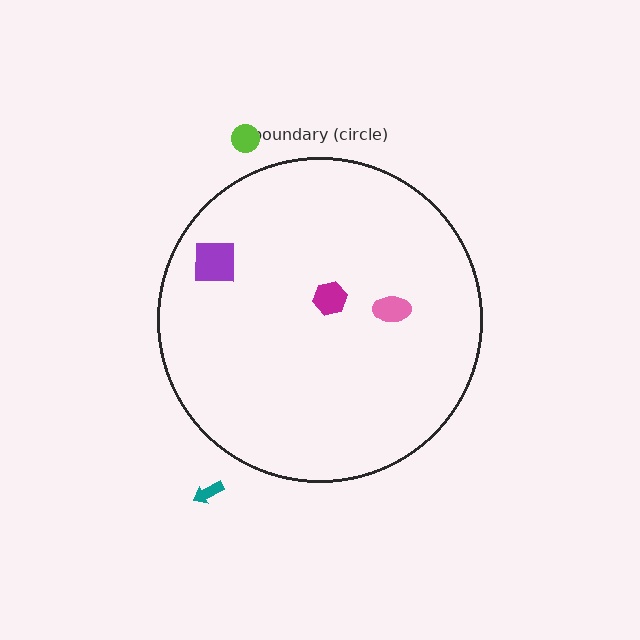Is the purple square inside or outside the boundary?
Inside.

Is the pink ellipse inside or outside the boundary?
Inside.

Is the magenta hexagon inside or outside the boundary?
Inside.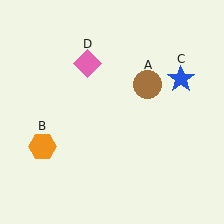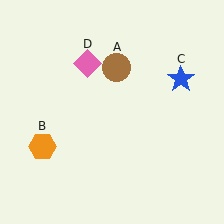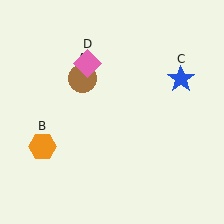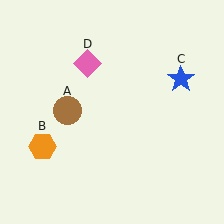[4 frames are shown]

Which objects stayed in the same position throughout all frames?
Orange hexagon (object B) and blue star (object C) and pink diamond (object D) remained stationary.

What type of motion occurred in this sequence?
The brown circle (object A) rotated counterclockwise around the center of the scene.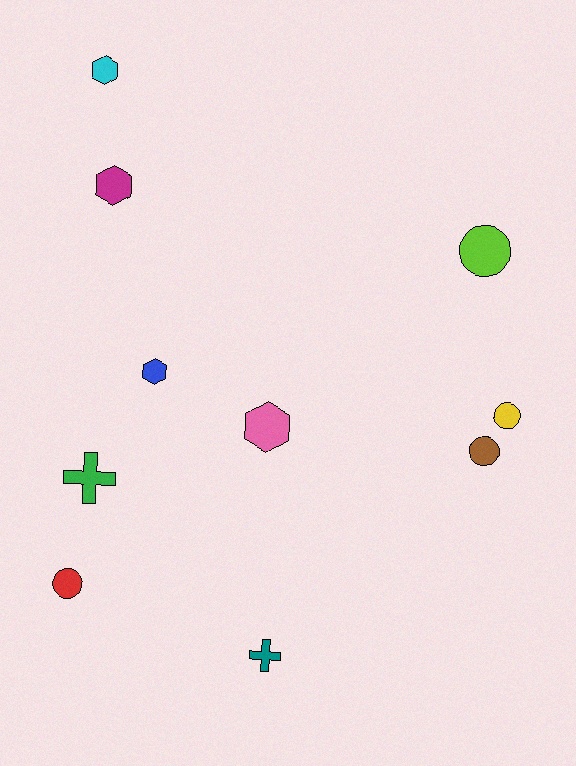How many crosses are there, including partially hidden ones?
There are 2 crosses.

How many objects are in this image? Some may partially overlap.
There are 10 objects.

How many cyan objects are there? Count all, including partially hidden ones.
There is 1 cyan object.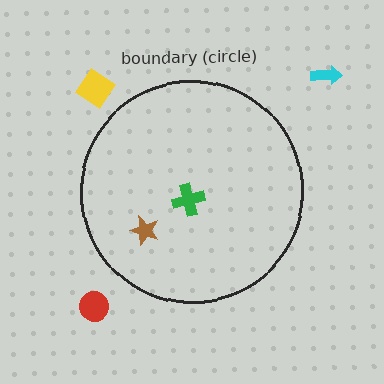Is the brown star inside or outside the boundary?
Inside.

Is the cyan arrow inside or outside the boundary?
Outside.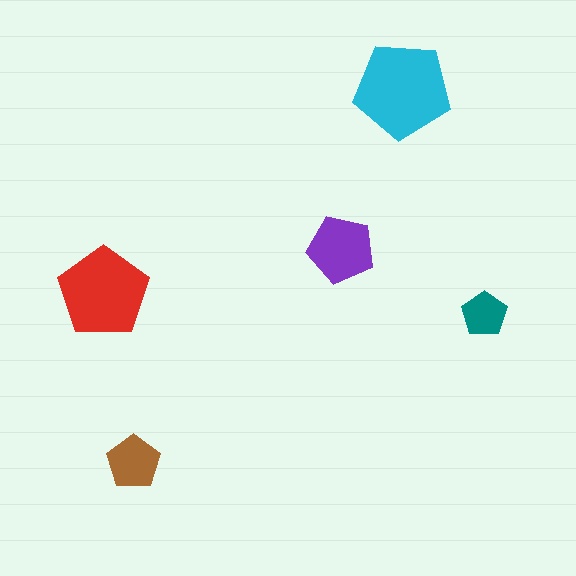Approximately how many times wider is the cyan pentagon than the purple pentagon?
About 1.5 times wider.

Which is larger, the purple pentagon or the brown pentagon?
The purple one.